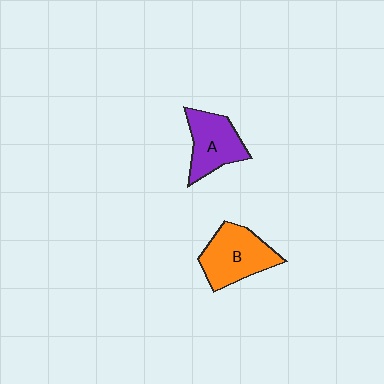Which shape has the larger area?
Shape B (orange).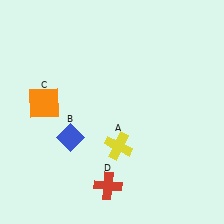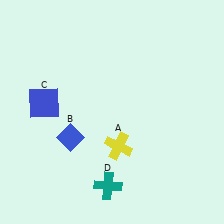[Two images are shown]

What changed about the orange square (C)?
In Image 1, C is orange. In Image 2, it changed to blue.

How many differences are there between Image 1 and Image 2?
There are 2 differences between the two images.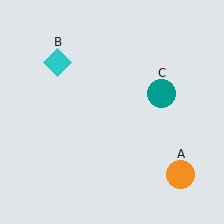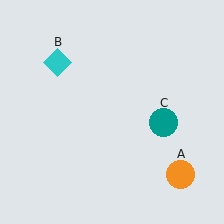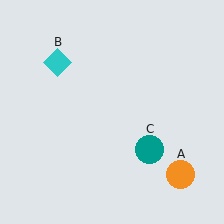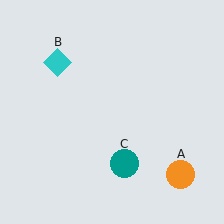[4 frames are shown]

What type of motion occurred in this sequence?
The teal circle (object C) rotated clockwise around the center of the scene.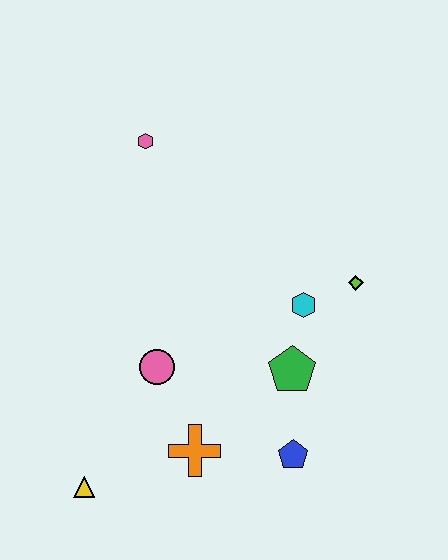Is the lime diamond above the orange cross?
Yes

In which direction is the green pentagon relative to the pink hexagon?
The green pentagon is below the pink hexagon.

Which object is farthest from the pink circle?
The pink hexagon is farthest from the pink circle.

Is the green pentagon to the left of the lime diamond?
Yes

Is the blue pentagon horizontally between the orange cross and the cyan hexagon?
Yes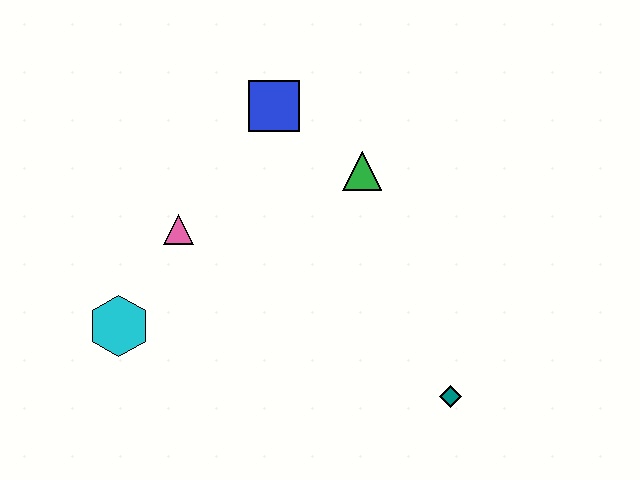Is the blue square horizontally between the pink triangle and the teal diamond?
Yes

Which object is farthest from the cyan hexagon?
The teal diamond is farthest from the cyan hexagon.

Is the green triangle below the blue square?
Yes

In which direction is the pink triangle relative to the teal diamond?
The pink triangle is to the left of the teal diamond.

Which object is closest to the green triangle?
The blue square is closest to the green triangle.